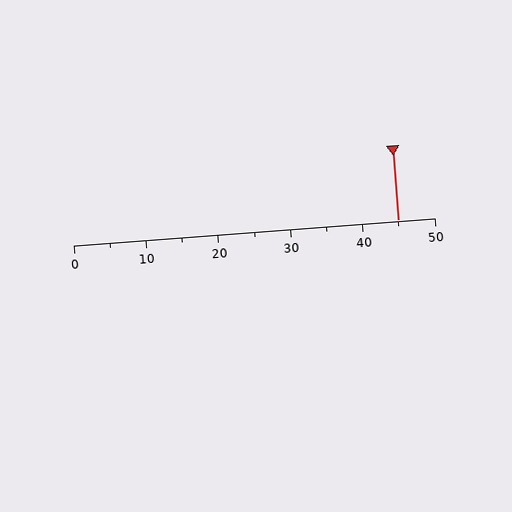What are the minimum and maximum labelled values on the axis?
The axis runs from 0 to 50.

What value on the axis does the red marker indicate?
The marker indicates approximately 45.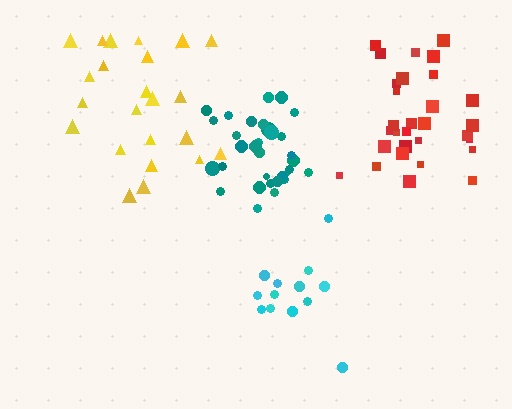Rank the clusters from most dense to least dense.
teal, red, cyan, yellow.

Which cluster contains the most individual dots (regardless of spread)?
Teal (32).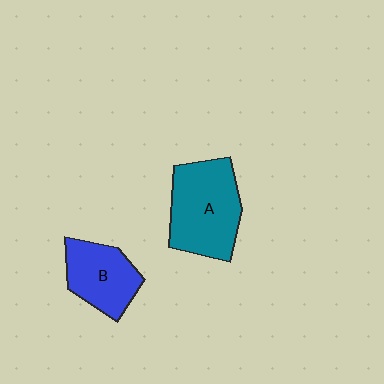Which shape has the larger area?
Shape A (teal).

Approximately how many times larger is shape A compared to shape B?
Approximately 1.4 times.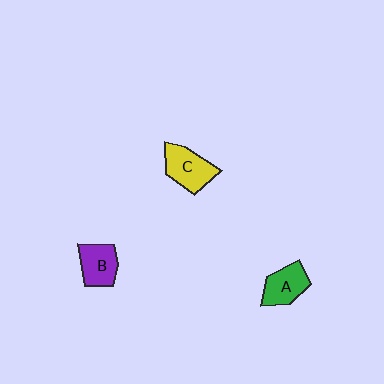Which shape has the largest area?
Shape C (yellow).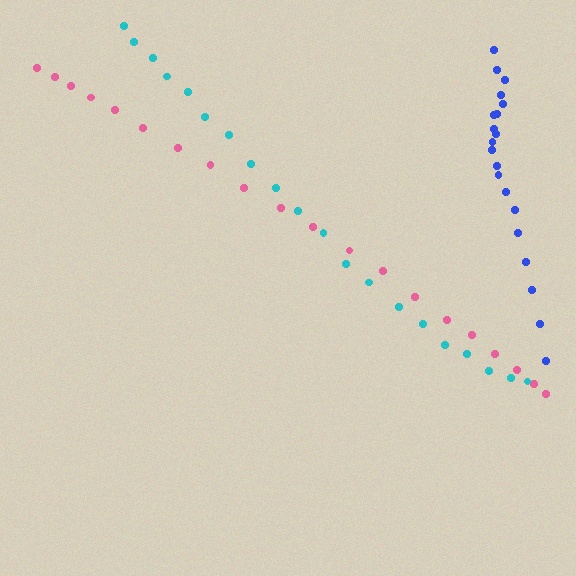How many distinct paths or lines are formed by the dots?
There are 3 distinct paths.